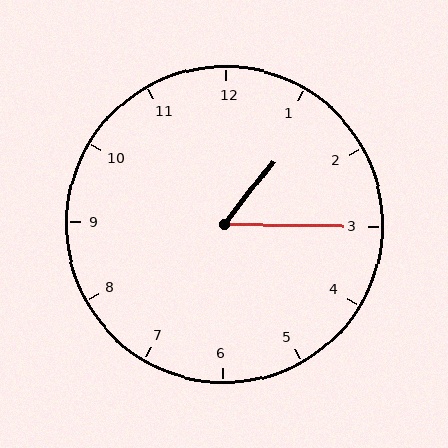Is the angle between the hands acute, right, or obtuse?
It is acute.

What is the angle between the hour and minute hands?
Approximately 52 degrees.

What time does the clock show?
1:15.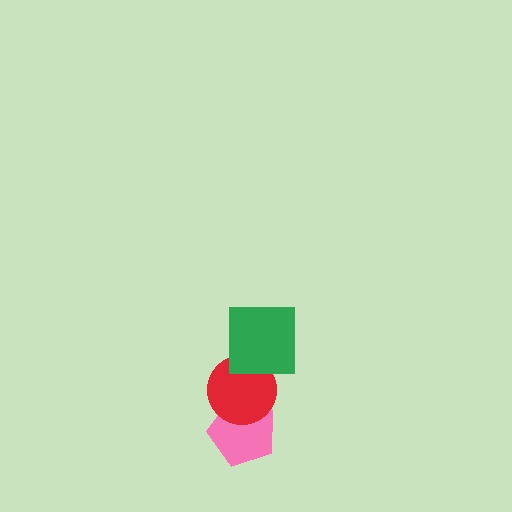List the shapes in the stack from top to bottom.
From top to bottom: the green square, the red circle, the pink pentagon.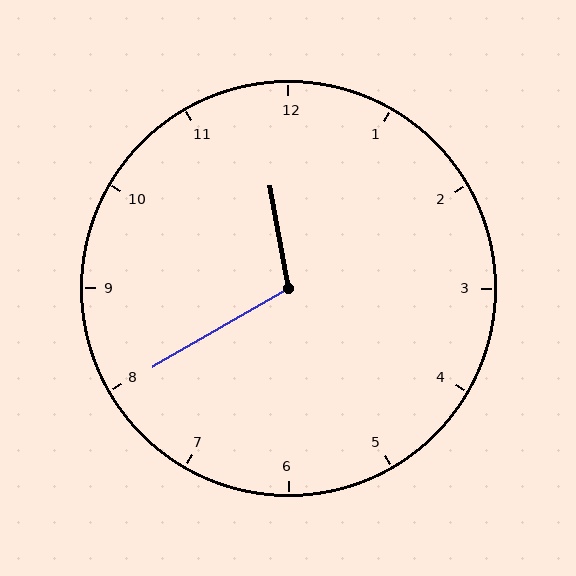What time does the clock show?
11:40.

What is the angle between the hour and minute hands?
Approximately 110 degrees.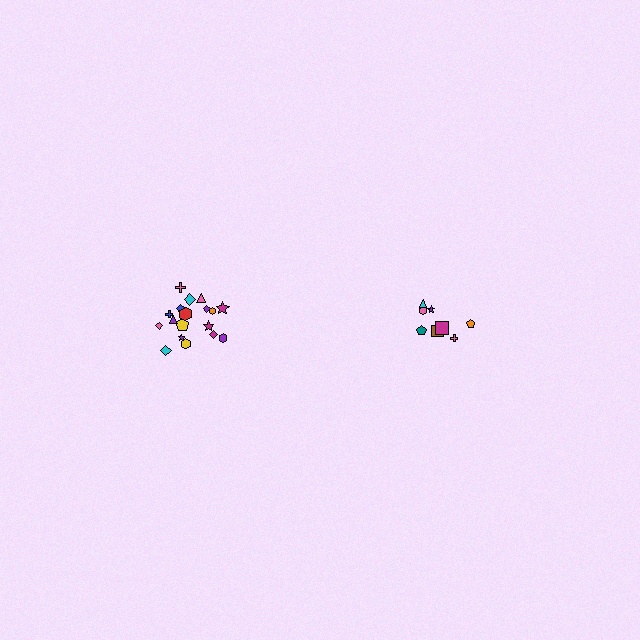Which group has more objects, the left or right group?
The left group.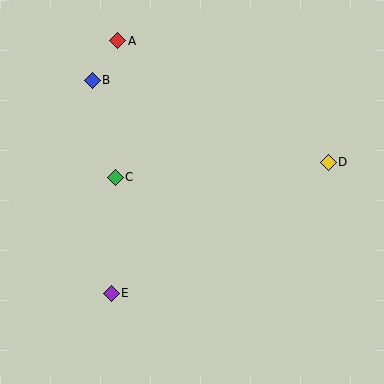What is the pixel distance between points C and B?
The distance between C and B is 100 pixels.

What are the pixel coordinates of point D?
Point D is at (328, 162).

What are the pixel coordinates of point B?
Point B is at (92, 80).